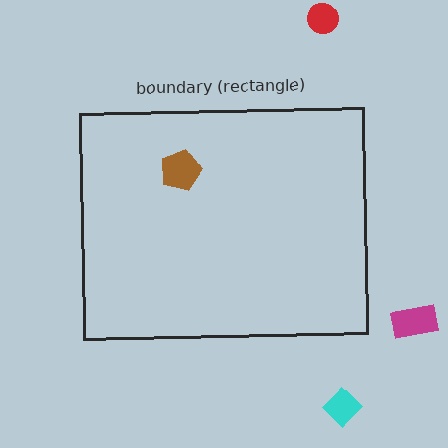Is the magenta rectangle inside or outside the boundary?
Outside.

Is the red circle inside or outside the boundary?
Outside.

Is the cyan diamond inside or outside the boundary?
Outside.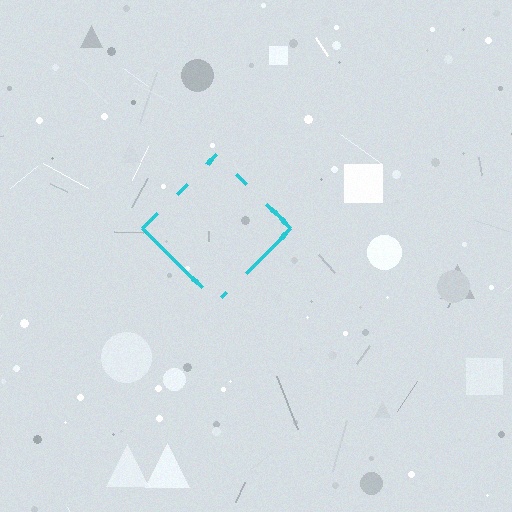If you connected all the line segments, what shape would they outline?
They would outline a diamond.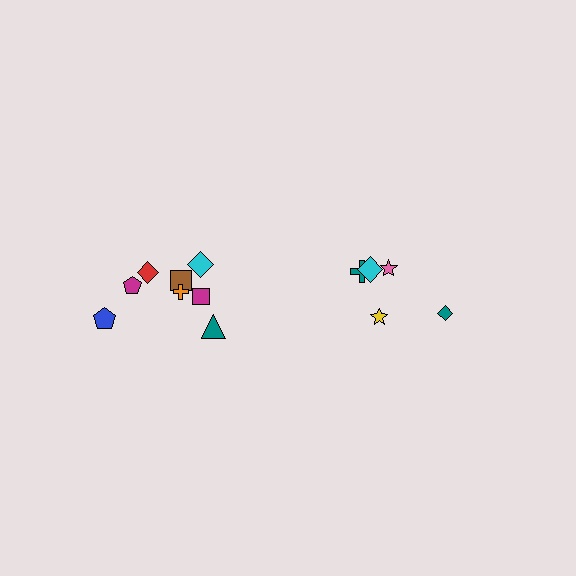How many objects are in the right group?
There are 5 objects.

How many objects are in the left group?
There are 8 objects.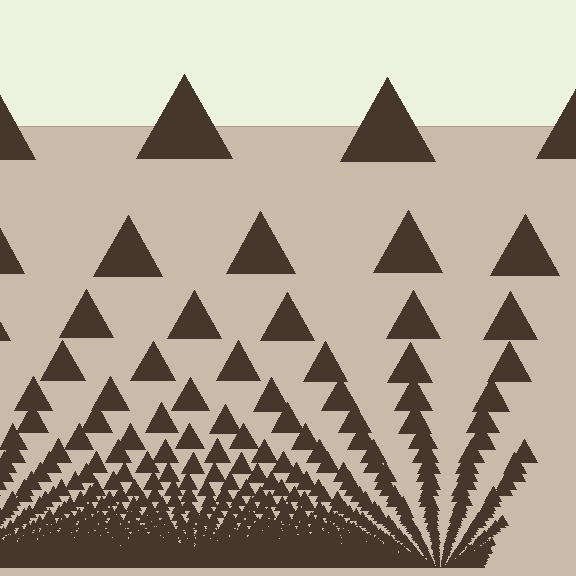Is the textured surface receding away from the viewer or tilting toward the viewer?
The surface appears to tilt toward the viewer. Texture elements get larger and sparser toward the top.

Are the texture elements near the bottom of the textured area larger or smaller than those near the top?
Smaller. The gradient is inverted — elements near the bottom are smaller and denser.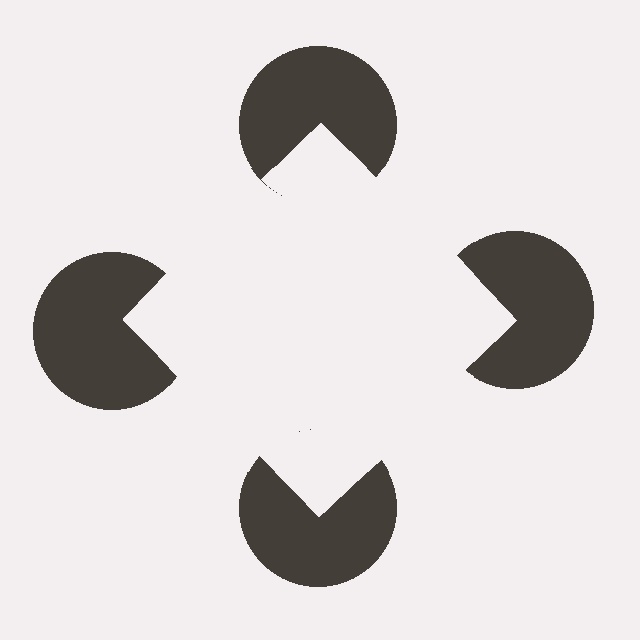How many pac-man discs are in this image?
There are 4 — one at each vertex of the illusory square.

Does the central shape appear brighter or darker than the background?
It typically appears slightly brighter than the background, even though no actual brightness change is drawn.